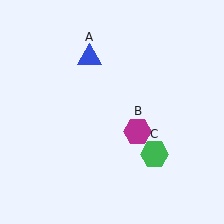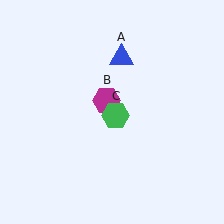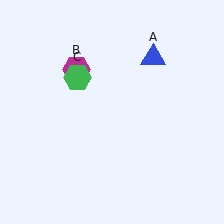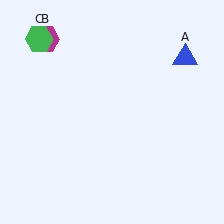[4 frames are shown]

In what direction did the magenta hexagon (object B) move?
The magenta hexagon (object B) moved up and to the left.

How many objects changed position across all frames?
3 objects changed position: blue triangle (object A), magenta hexagon (object B), green hexagon (object C).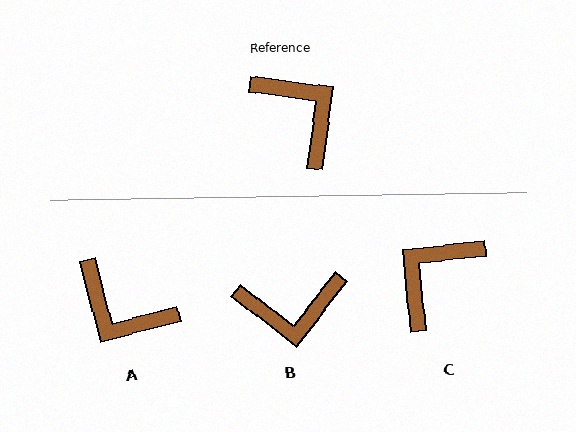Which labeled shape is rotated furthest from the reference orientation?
A, about 158 degrees away.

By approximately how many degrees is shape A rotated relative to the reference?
Approximately 158 degrees clockwise.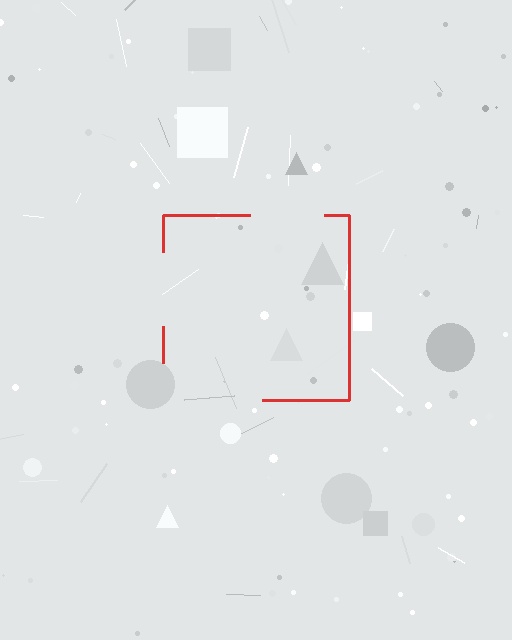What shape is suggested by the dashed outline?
The dashed outline suggests a square.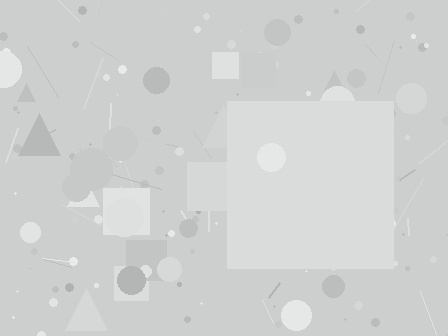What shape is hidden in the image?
A square is hidden in the image.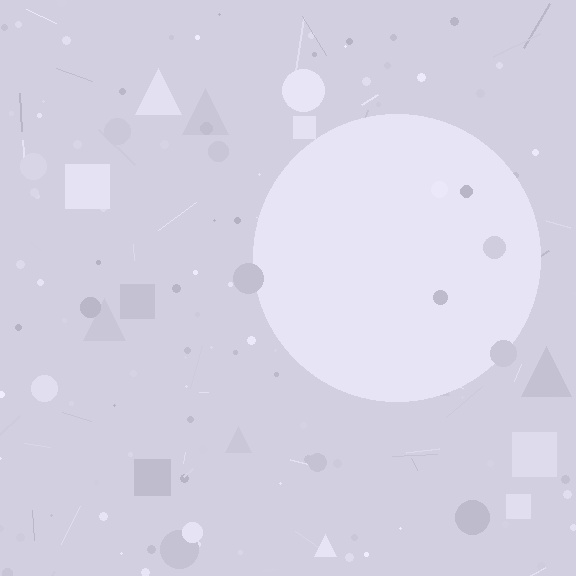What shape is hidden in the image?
A circle is hidden in the image.